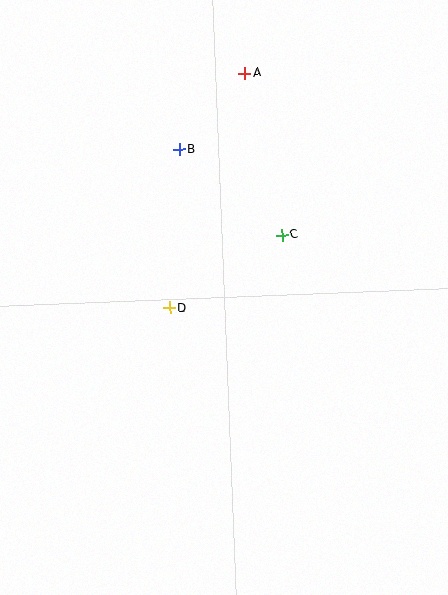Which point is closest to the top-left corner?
Point B is closest to the top-left corner.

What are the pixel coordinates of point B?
Point B is at (179, 149).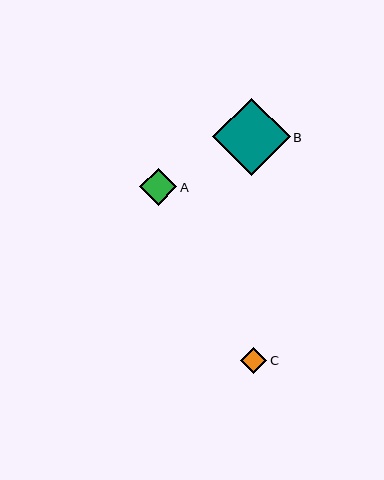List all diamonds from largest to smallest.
From largest to smallest: B, A, C.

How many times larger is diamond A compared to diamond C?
Diamond A is approximately 1.4 times the size of diamond C.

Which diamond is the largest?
Diamond B is the largest with a size of approximately 77 pixels.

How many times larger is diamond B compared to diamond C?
Diamond B is approximately 3.0 times the size of diamond C.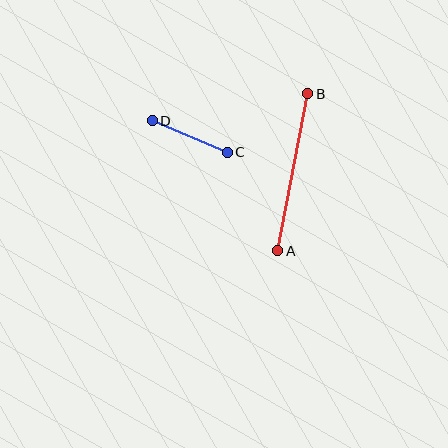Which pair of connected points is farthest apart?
Points A and B are farthest apart.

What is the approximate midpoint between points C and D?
The midpoint is at approximately (190, 136) pixels.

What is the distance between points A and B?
The distance is approximately 160 pixels.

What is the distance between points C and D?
The distance is approximately 82 pixels.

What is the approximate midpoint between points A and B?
The midpoint is at approximately (293, 172) pixels.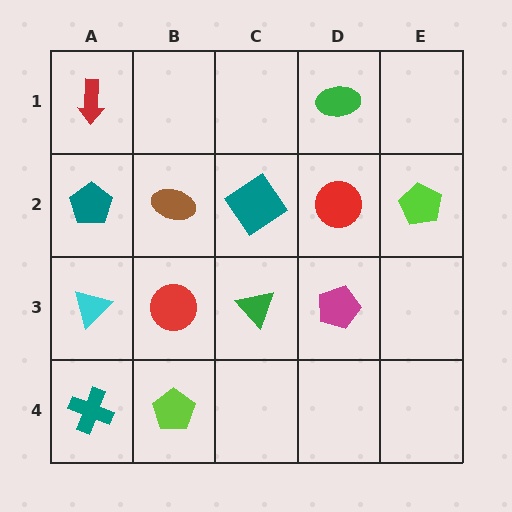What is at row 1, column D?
A green ellipse.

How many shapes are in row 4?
2 shapes.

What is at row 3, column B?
A red circle.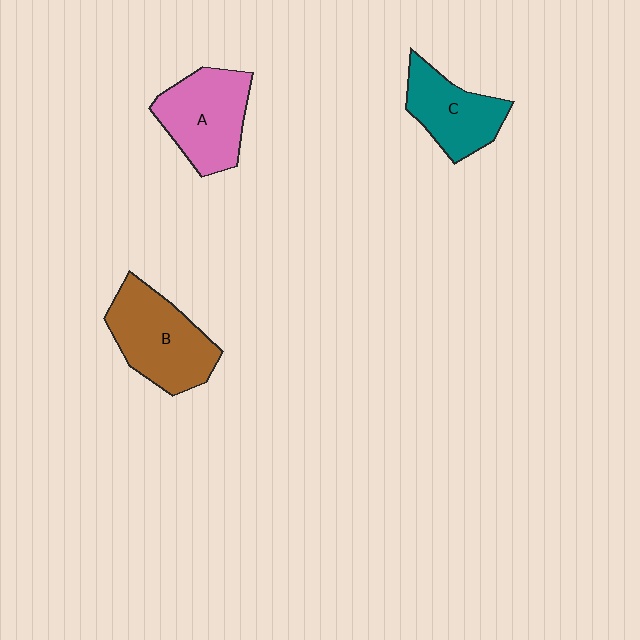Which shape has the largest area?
Shape B (brown).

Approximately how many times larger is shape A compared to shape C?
Approximately 1.2 times.